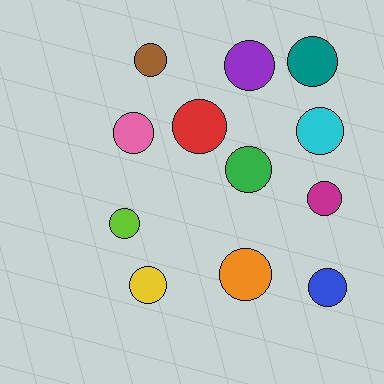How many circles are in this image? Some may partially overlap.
There are 12 circles.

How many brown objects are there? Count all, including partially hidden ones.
There is 1 brown object.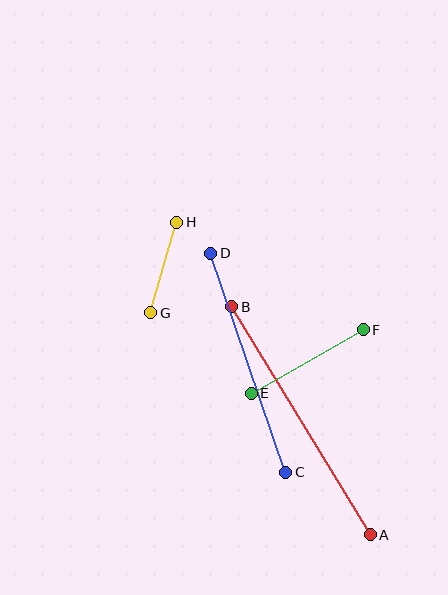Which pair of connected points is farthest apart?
Points A and B are farthest apart.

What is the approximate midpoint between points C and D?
The midpoint is at approximately (248, 363) pixels.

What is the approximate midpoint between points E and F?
The midpoint is at approximately (307, 362) pixels.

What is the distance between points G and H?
The distance is approximately 94 pixels.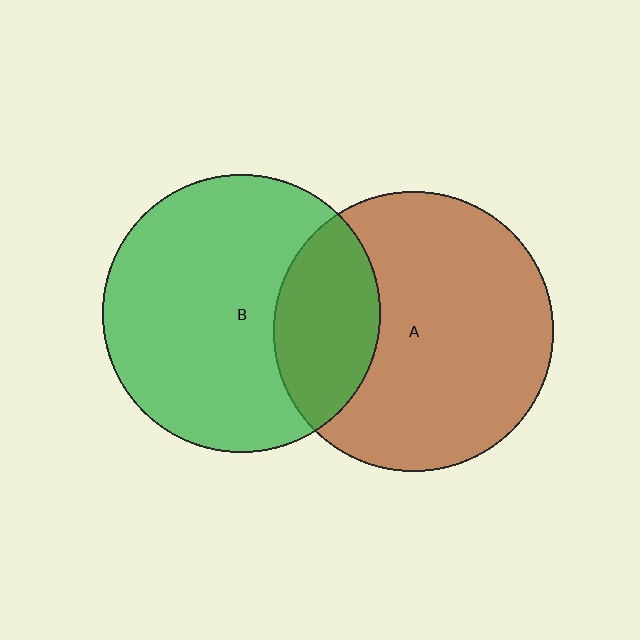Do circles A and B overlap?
Yes.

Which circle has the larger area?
Circle A (brown).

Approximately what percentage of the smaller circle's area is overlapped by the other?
Approximately 25%.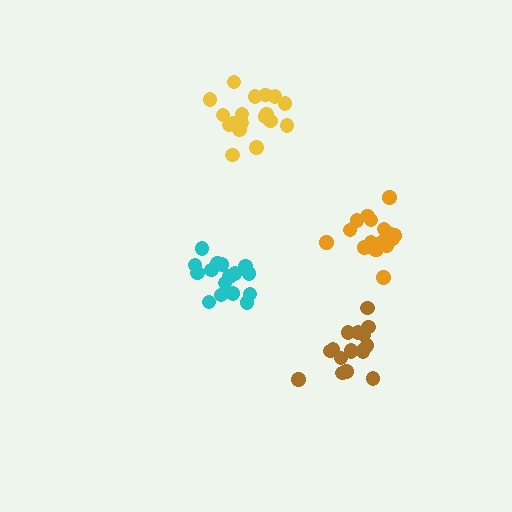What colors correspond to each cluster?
The clusters are colored: orange, brown, yellow, cyan.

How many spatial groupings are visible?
There are 4 spatial groupings.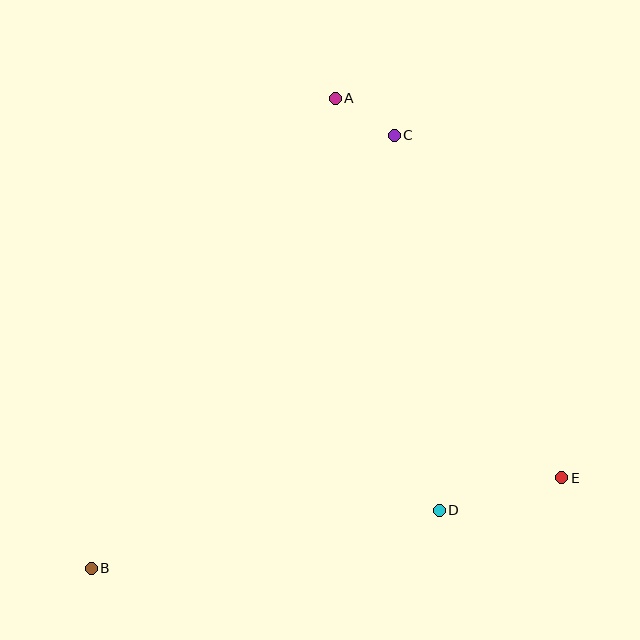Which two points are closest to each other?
Points A and C are closest to each other.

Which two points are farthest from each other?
Points A and B are farthest from each other.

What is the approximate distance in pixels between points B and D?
The distance between B and D is approximately 353 pixels.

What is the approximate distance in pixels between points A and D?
The distance between A and D is approximately 425 pixels.